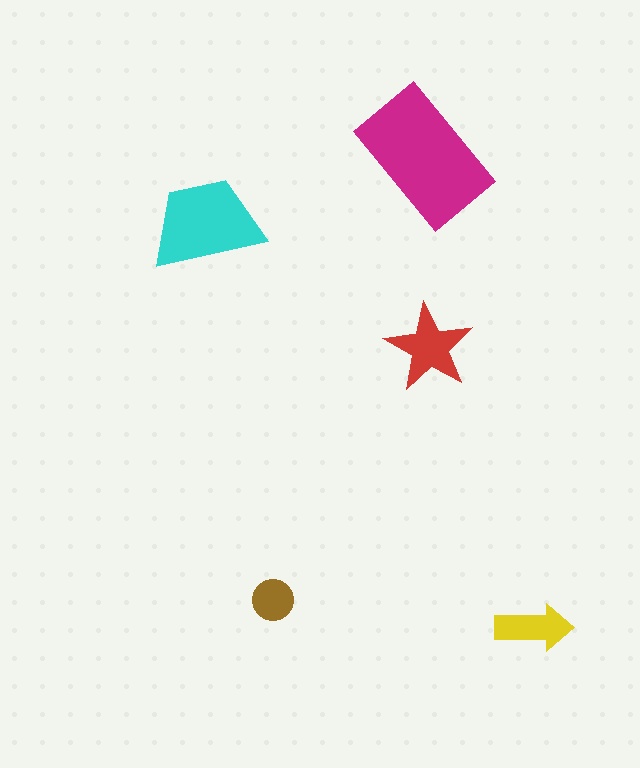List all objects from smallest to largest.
The brown circle, the yellow arrow, the red star, the cyan trapezoid, the magenta rectangle.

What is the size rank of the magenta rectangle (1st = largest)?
1st.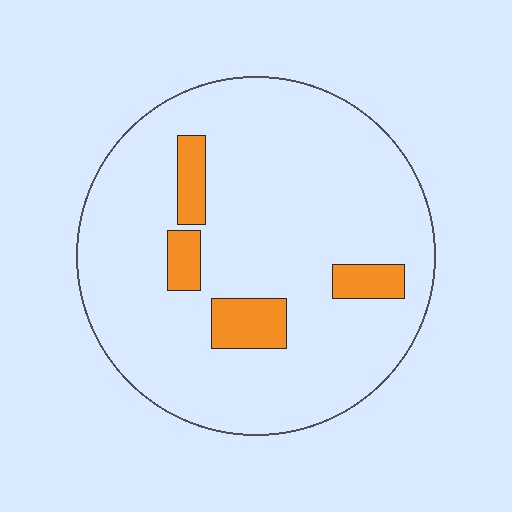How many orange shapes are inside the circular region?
4.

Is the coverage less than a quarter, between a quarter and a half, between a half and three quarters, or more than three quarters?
Less than a quarter.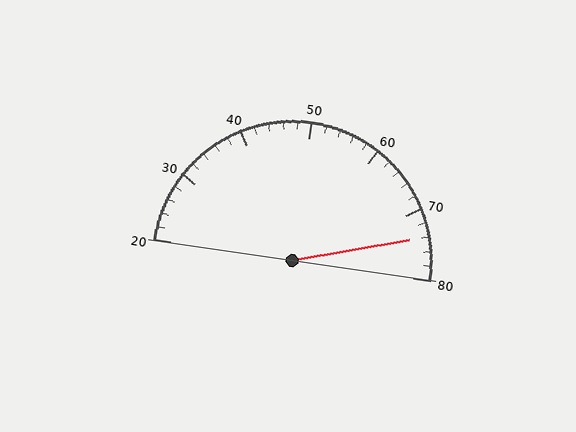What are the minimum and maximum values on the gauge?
The gauge ranges from 20 to 80.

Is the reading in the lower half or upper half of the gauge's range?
The reading is in the upper half of the range (20 to 80).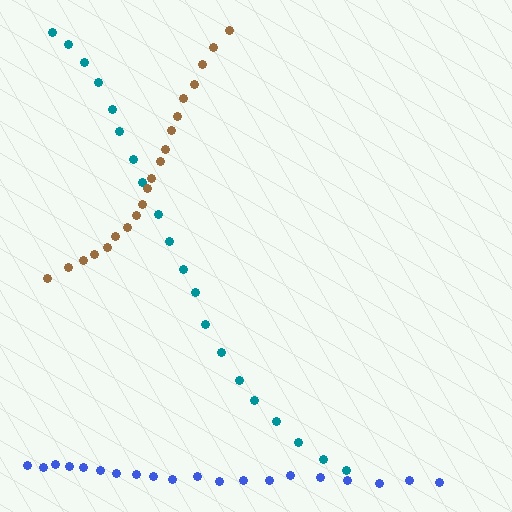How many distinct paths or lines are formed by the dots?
There are 3 distinct paths.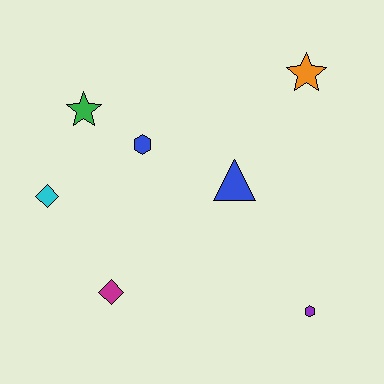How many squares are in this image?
There are no squares.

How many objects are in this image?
There are 7 objects.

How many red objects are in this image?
There are no red objects.